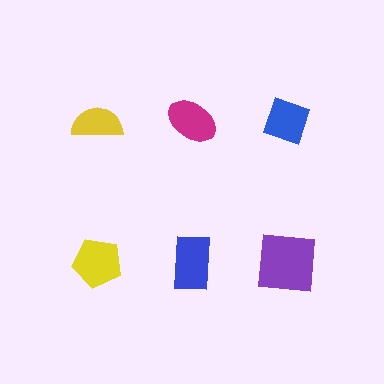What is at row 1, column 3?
A blue diamond.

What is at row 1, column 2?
A magenta ellipse.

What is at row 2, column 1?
A yellow pentagon.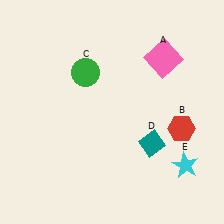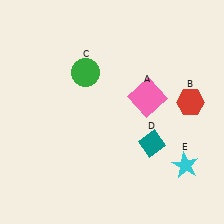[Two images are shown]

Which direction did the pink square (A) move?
The pink square (A) moved down.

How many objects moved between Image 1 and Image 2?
2 objects moved between the two images.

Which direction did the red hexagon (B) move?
The red hexagon (B) moved up.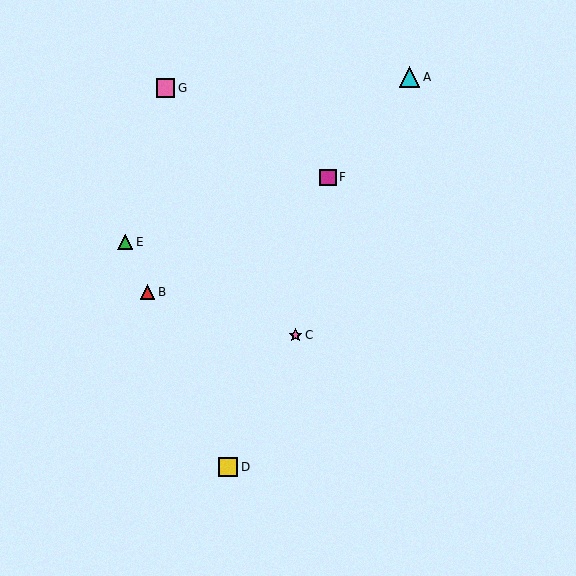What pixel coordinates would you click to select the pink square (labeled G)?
Click at (165, 88) to select the pink square G.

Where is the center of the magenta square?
The center of the magenta square is at (328, 177).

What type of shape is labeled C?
Shape C is a pink star.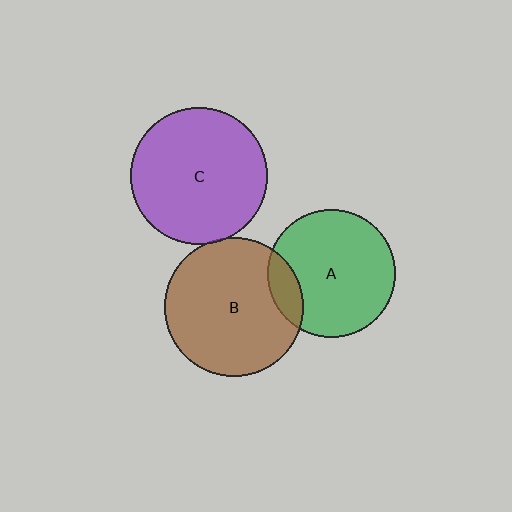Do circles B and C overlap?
Yes.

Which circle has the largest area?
Circle B (brown).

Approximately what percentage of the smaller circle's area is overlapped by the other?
Approximately 5%.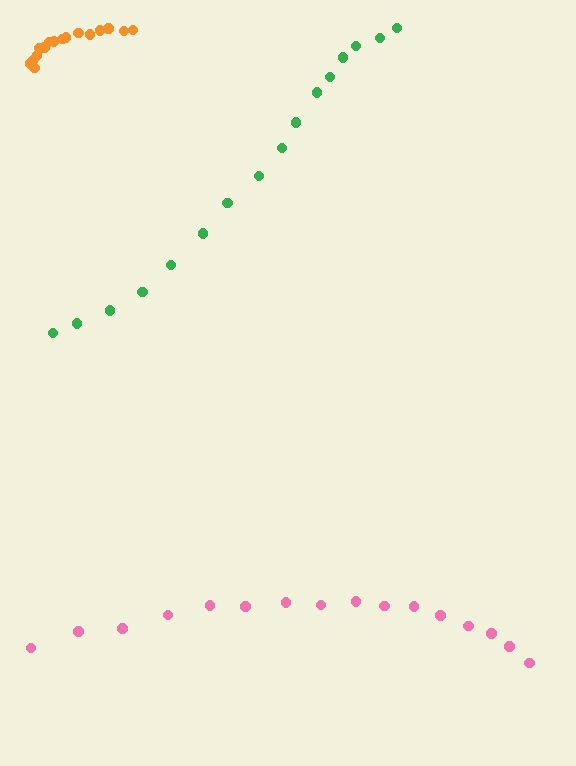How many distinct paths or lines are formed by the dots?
There are 3 distinct paths.